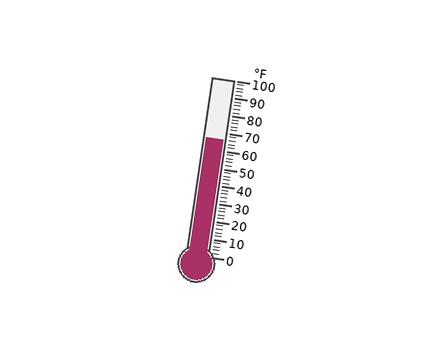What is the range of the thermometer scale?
The thermometer scale ranges from 0°F to 100°F.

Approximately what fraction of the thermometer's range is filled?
The thermometer is filled to approximately 65% of its range.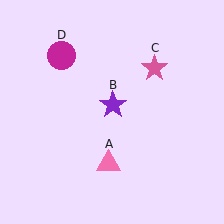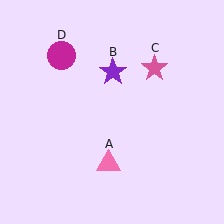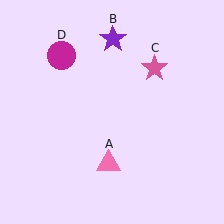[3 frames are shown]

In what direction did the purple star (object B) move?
The purple star (object B) moved up.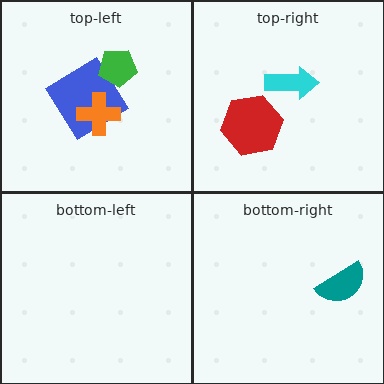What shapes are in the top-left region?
The blue diamond, the green pentagon, the orange cross.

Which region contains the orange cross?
The top-left region.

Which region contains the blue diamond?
The top-left region.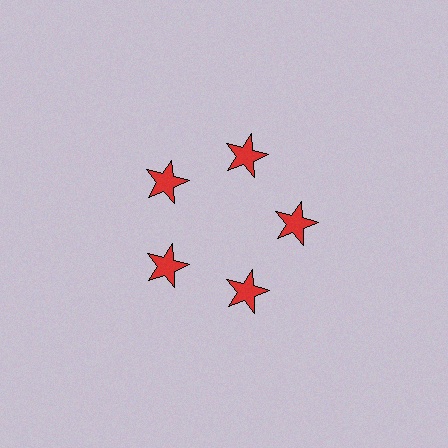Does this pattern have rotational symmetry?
Yes, this pattern has 5-fold rotational symmetry. It looks the same after rotating 72 degrees around the center.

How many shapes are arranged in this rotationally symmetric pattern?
There are 5 shapes, arranged in 5 groups of 1.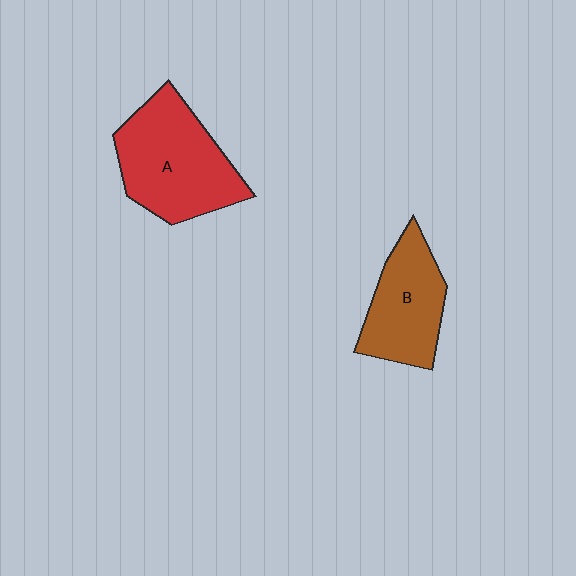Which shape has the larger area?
Shape A (red).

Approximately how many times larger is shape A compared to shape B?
Approximately 1.4 times.